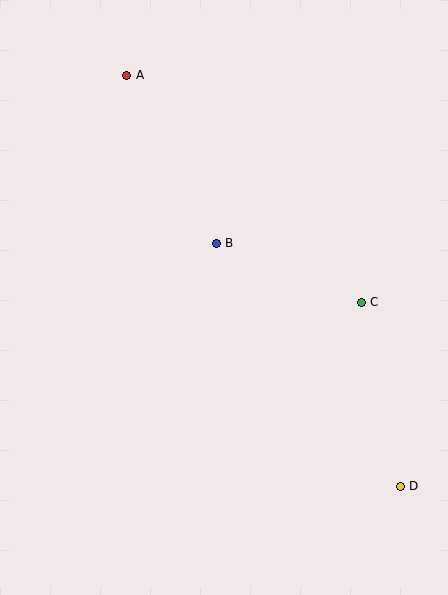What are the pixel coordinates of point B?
Point B is at (216, 243).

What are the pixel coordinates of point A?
Point A is at (127, 75).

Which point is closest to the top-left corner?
Point A is closest to the top-left corner.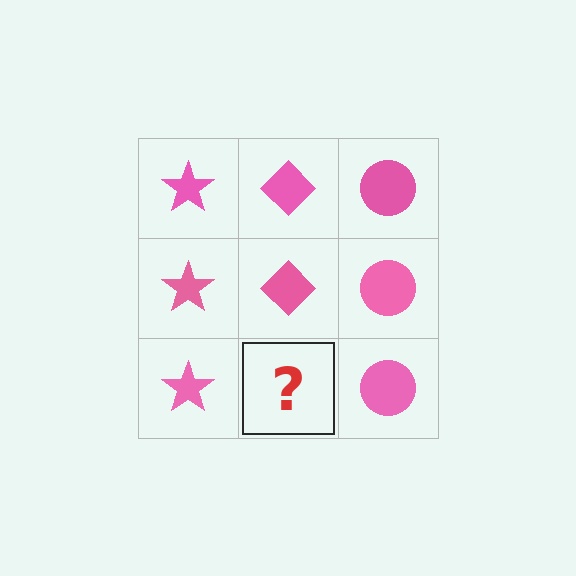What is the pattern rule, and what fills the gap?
The rule is that each column has a consistent shape. The gap should be filled with a pink diamond.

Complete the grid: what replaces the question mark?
The question mark should be replaced with a pink diamond.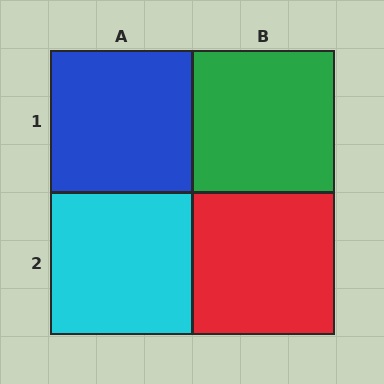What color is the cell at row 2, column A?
Cyan.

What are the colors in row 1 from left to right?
Blue, green.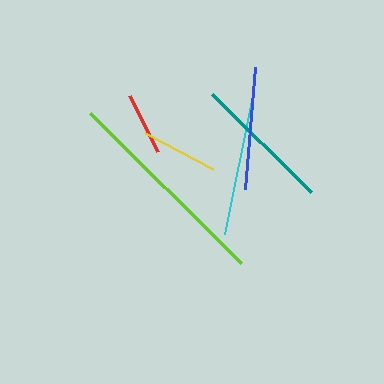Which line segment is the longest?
The lime line is the longest at approximately 212 pixels.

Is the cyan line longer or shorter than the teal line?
The cyan line is longer than the teal line.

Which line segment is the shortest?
The red line is the shortest at approximately 63 pixels.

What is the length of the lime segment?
The lime segment is approximately 212 pixels long.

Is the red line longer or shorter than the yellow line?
The yellow line is longer than the red line.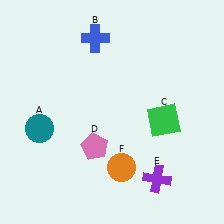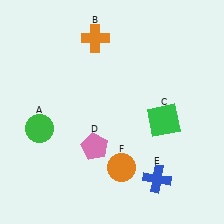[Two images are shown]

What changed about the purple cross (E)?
In Image 1, E is purple. In Image 2, it changed to blue.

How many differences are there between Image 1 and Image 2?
There are 3 differences between the two images.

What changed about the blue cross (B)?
In Image 1, B is blue. In Image 2, it changed to orange.